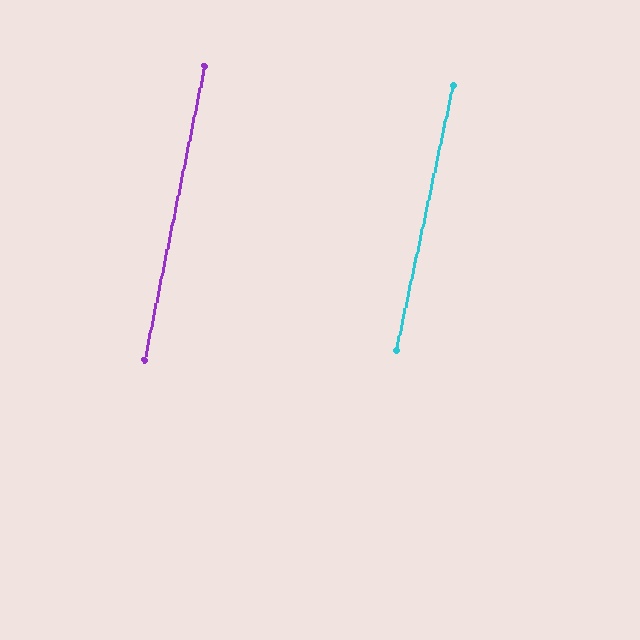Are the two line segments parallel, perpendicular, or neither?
Parallel — their directions differ by only 0.7°.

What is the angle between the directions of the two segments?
Approximately 1 degree.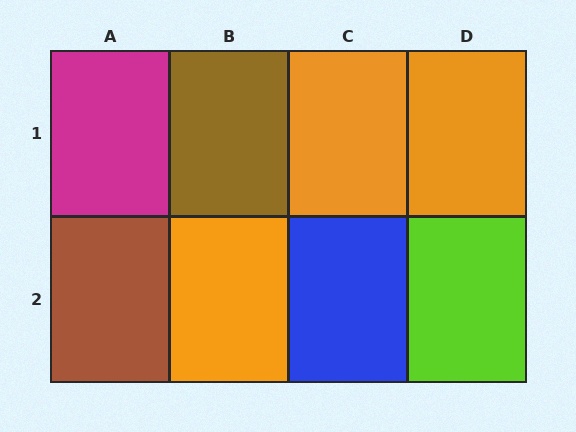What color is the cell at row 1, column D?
Orange.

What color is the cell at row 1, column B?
Brown.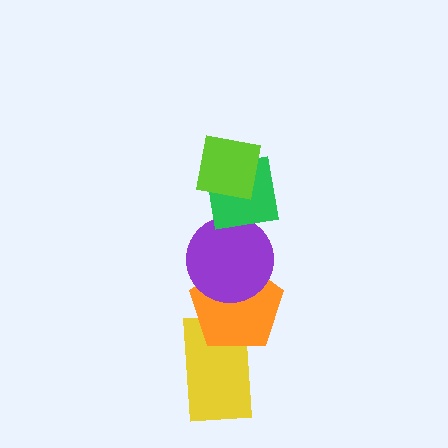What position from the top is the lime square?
The lime square is 1st from the top.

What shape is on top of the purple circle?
The green square is on top of the purple circle.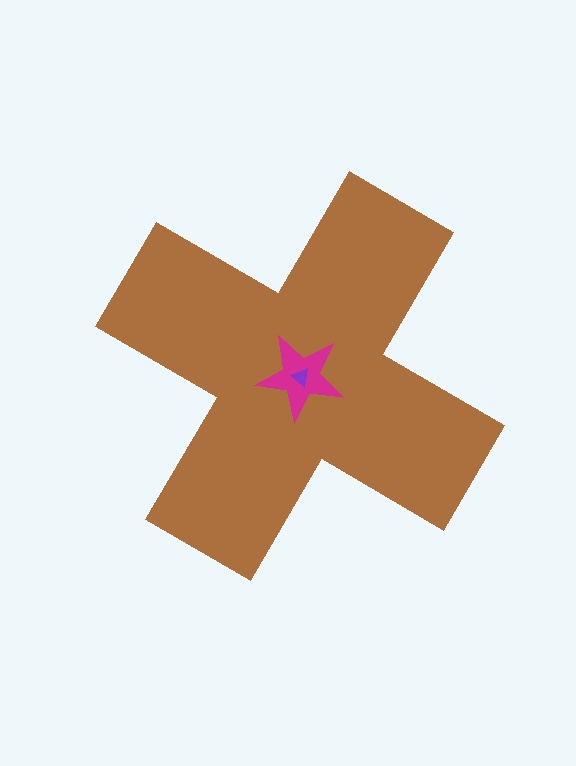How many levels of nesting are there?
3.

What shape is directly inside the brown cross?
The magenta star.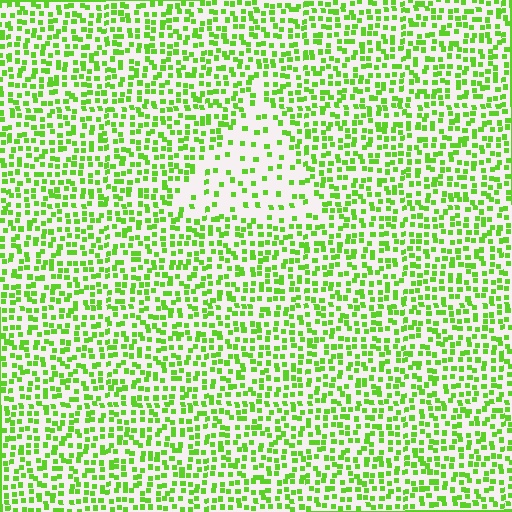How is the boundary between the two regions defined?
The boundary is defined by a change in element density (approximately 2.4x ratio). All elements are the same color, size, and shape.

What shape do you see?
I see a triangle.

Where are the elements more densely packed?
The elements are more densely packed outside the triangle boundary.